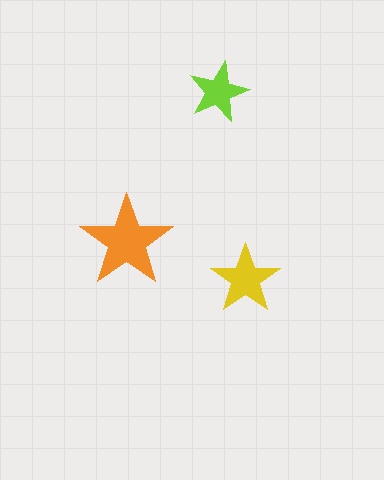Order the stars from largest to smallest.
the orange one, the yellow one, the lime one.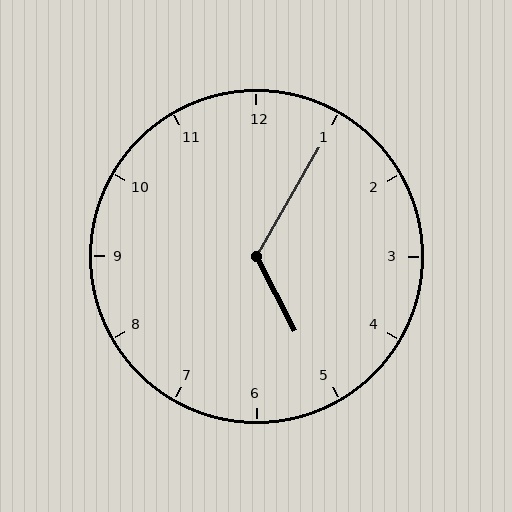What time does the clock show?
5:05.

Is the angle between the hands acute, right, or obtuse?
It is obtuse.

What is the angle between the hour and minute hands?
Approximately 122 degrees.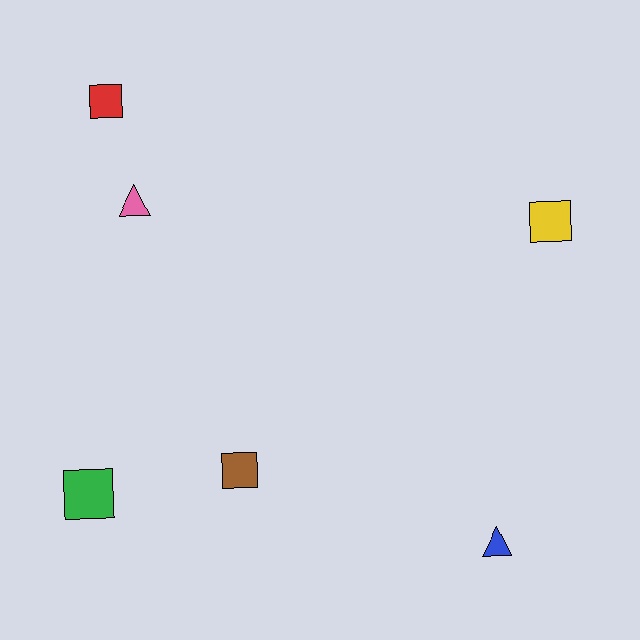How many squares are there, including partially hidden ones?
There are 4 squares.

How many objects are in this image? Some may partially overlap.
There are 6 objects.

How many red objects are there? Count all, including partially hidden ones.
There is 1 red object.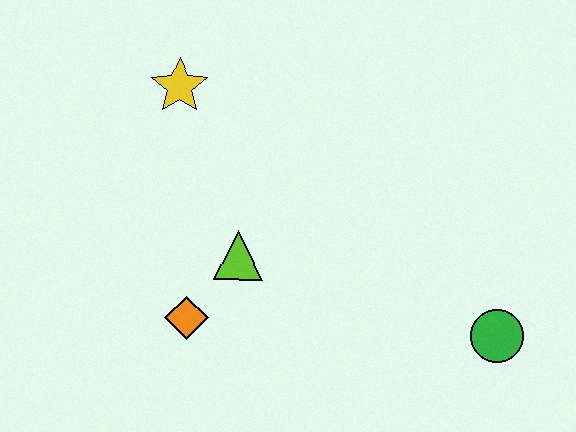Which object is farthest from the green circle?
The yellow star is farthest from the green circle.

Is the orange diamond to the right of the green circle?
No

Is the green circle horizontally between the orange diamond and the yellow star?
No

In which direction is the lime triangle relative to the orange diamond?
The lime triangle is above the orange diamond.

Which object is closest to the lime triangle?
The orange diamond is closest to the lime triangle.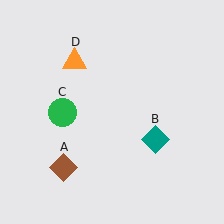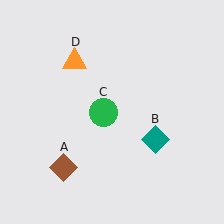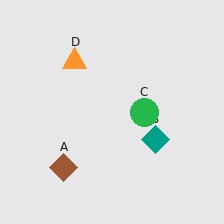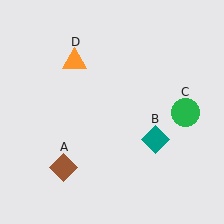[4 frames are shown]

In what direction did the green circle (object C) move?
The green circle (object C) moved right.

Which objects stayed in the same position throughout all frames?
Brown diamond (object A) and teal diamond (object B) and orange triangle (object D) remained stationary.